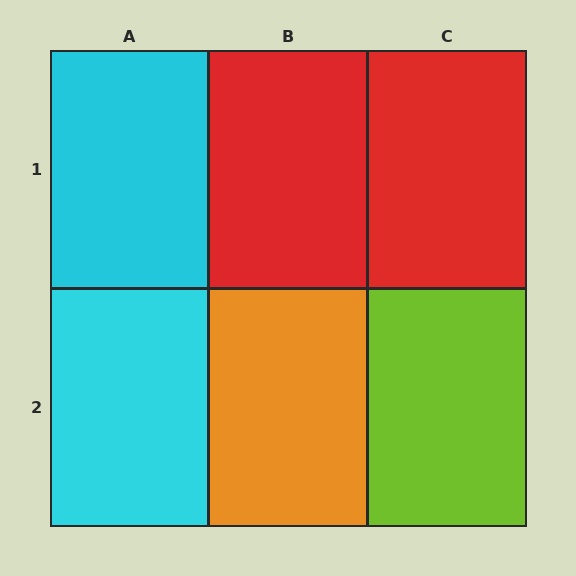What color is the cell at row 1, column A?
Cyan.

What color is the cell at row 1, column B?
Red.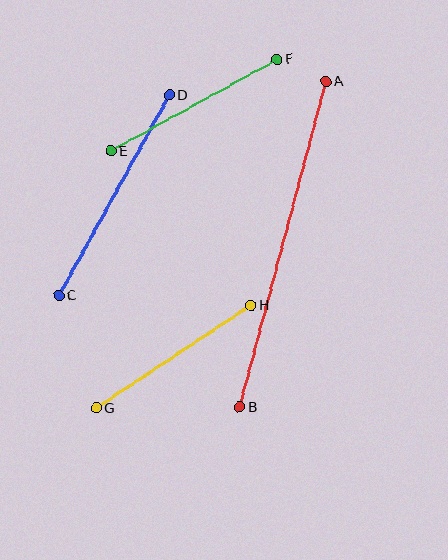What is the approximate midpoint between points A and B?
The midpoint is at approximately (283, 244) pixels.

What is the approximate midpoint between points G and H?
The midpoint is at approximately (173, 357) pixels.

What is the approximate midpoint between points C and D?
The midpoint is at approximately (114, 196) pixels.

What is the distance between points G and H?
The distance is approximately 186 pixels.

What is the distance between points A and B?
The distance is approximately 337 pixels.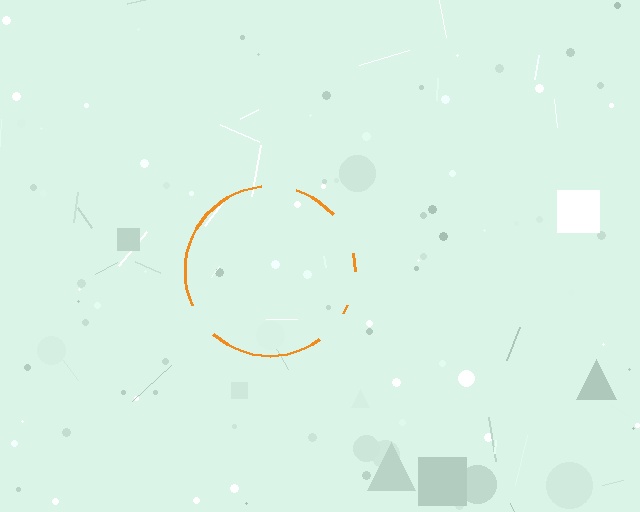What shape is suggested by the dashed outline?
The dashed outline suggests a circle.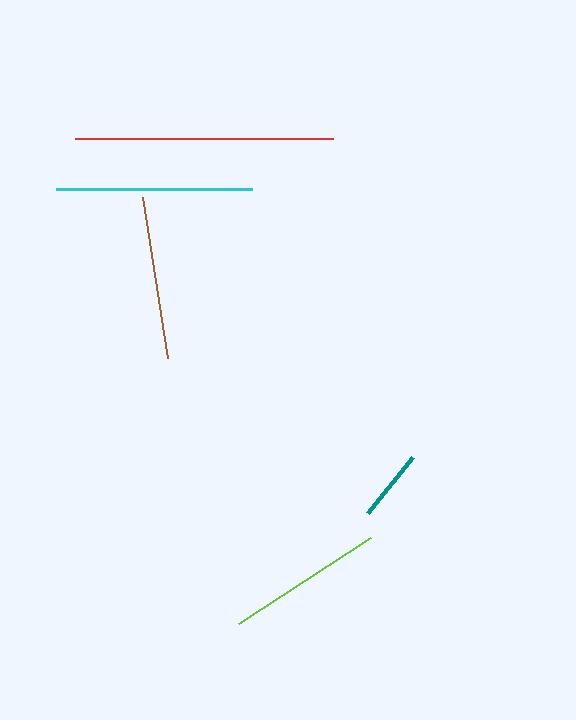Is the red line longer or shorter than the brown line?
The red line is longer than the brown line.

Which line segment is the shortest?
The teal line is the shortest at approximately 72 pixels.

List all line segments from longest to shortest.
From longest to shortest: red, cyan, brown, lime, teal.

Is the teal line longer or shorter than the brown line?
The brown line is longer than the teal line.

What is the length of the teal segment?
The teal segment is approximately 72 pixels long.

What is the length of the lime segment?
The lime segment is approximately 158 pixels long.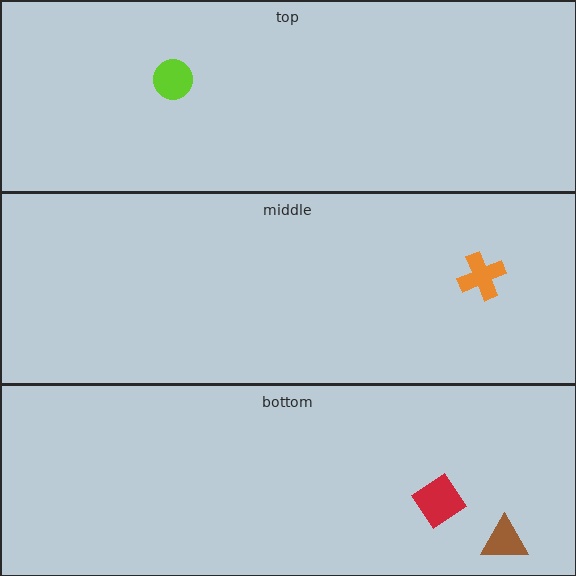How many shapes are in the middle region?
1.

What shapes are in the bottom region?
The brown triangle, the red diamond.